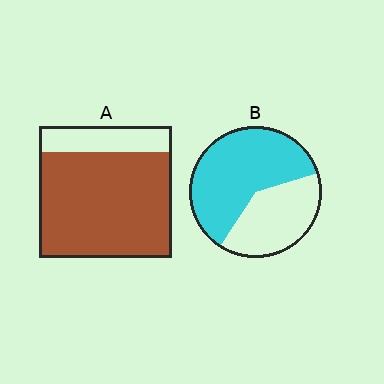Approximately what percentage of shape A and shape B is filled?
A is approximately 80% and B is approximately 60%.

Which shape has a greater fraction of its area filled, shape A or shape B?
Shape A.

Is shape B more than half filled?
Yes.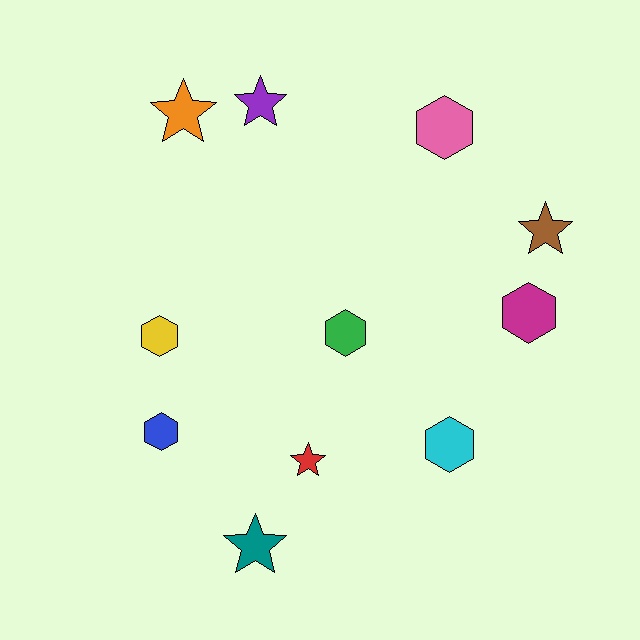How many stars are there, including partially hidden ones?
There are 5 stars.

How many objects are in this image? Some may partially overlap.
There are 11 objects.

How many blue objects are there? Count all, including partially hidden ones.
There is 1 blue object.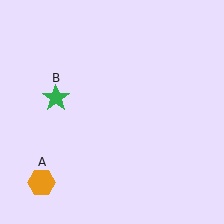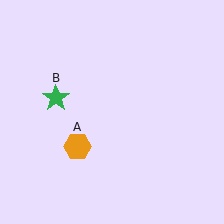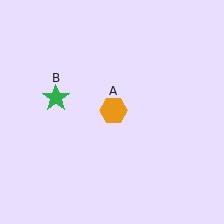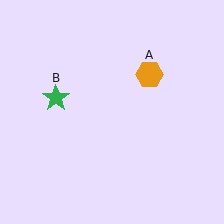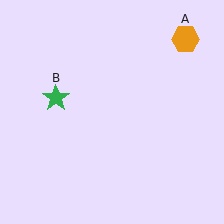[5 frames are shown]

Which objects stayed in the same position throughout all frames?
Green star (object B) remained stationary.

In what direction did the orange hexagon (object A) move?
The orange hexagon (object A) moved up and to the right.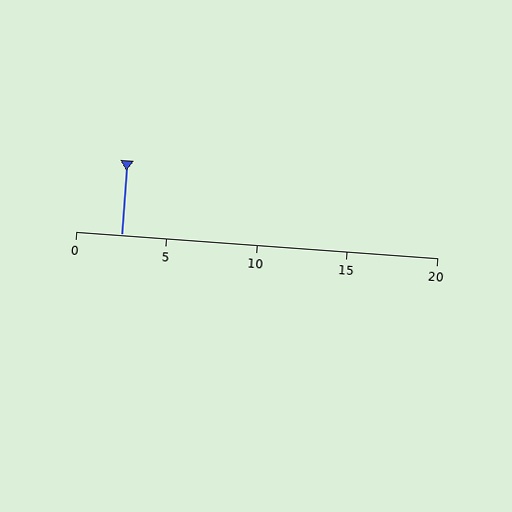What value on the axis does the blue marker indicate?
The marker indicates approximately 2.5.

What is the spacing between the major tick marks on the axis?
The major ticks are spaced 5 apart.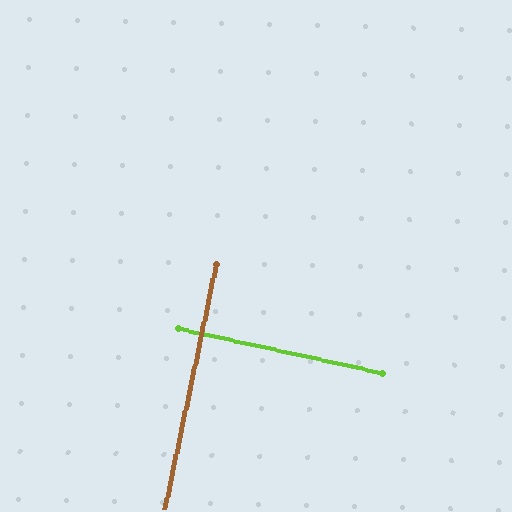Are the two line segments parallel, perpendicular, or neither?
Perpendicular — they meet at approximately 89°.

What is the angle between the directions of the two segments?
Approximately 89 degrees.